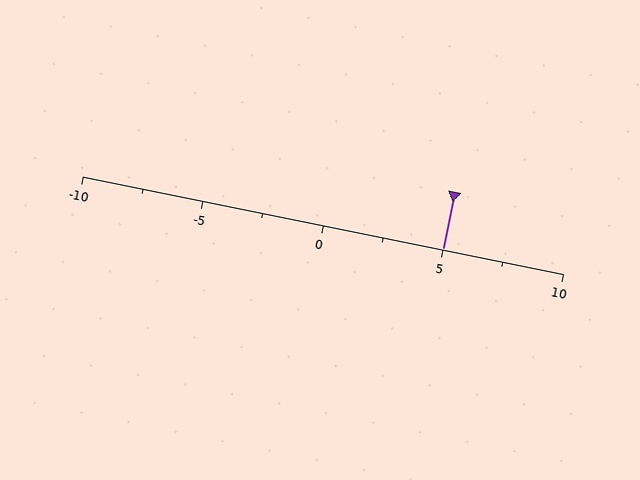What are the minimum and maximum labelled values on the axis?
The axis runs from -10 to 10.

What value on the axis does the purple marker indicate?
The marker indicates approximately 5.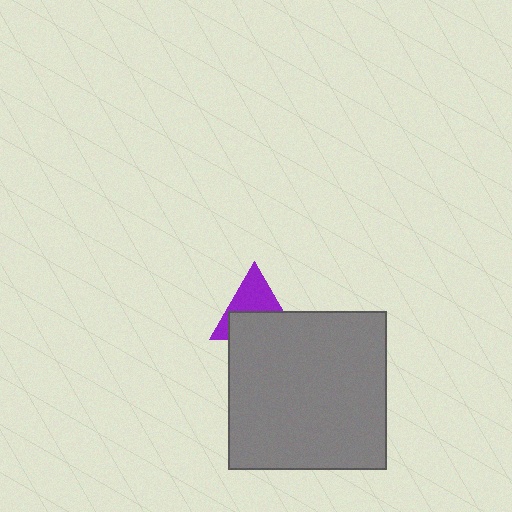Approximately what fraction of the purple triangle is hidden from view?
Roughly 50% of the purple triangle is hidden behind the gray square.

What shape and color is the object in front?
The object in front is a gray square.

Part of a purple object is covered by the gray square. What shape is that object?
It is a triangle.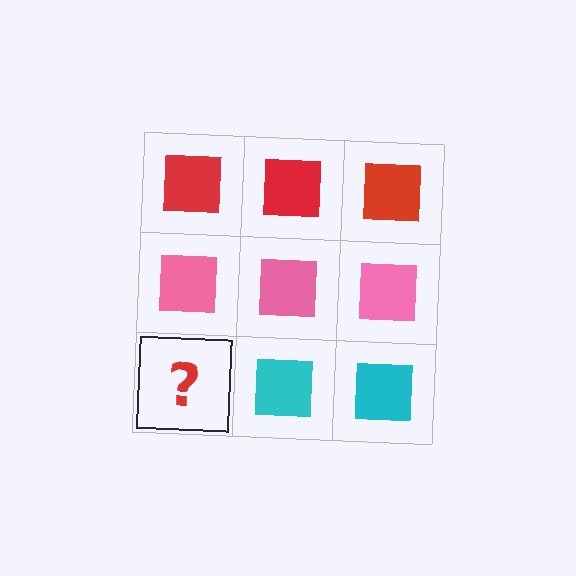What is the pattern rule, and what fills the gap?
The rule is that each row has a consistent color. The gap should be filled with a cyan square.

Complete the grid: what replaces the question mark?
The question mark should be replaced with a cyan square.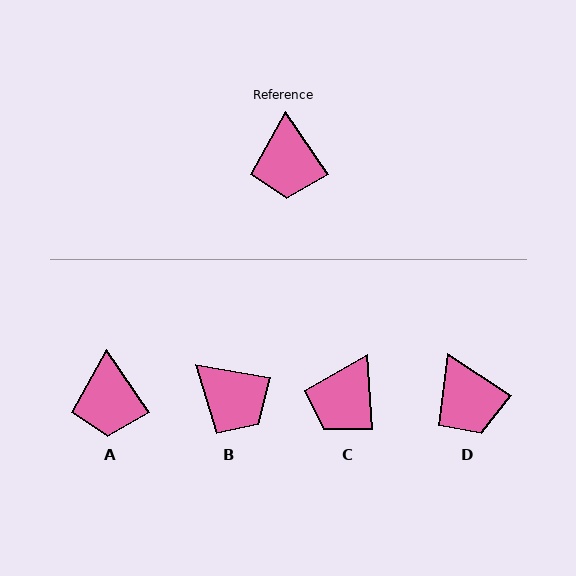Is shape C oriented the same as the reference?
No, it is off by about 30 degrees.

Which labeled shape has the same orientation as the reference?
A.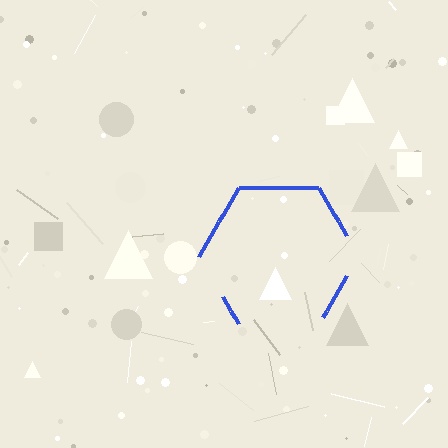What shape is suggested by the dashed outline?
The dashed outline suggests a hexagon.